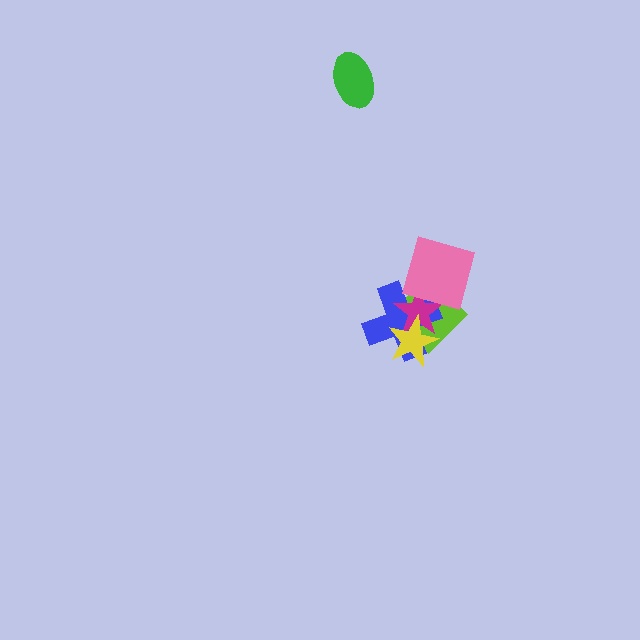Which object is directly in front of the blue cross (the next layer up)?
The magenta star is directly in front of the blue cross.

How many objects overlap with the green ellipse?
0 objects overlap with the green ellipse.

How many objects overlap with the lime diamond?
4 objects overlap with the lime diamond.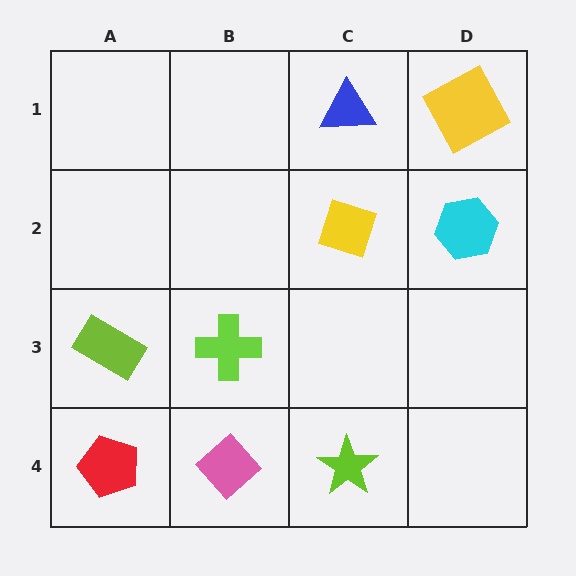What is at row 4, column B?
A pink diamond.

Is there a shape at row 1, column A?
No, that cell is empty.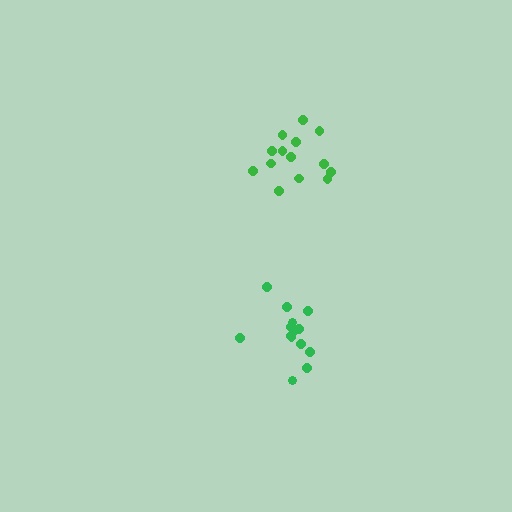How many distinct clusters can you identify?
There are 2 distinct clusters.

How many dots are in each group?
Group 1: 14 dots, Group 2: 14 dots (28 total).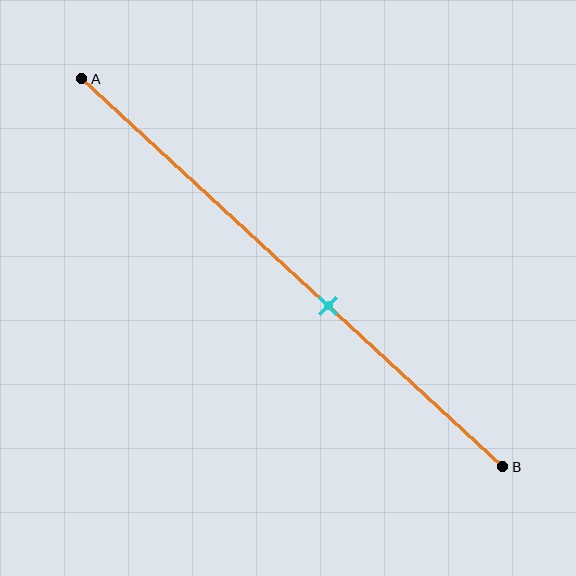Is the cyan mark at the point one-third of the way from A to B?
No, the mark is at about 60% from A, not at the 33% one-third point.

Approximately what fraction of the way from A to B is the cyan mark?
The cyan mark is approximately 60% of the way from A to B.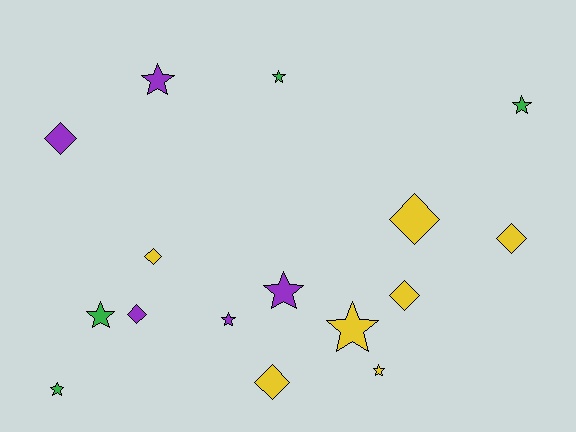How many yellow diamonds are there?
There are 5 yellow diamonds.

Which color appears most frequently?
Yellow, with 7 objects.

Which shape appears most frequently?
Star, with 9 objects.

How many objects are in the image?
There are 16 objects.